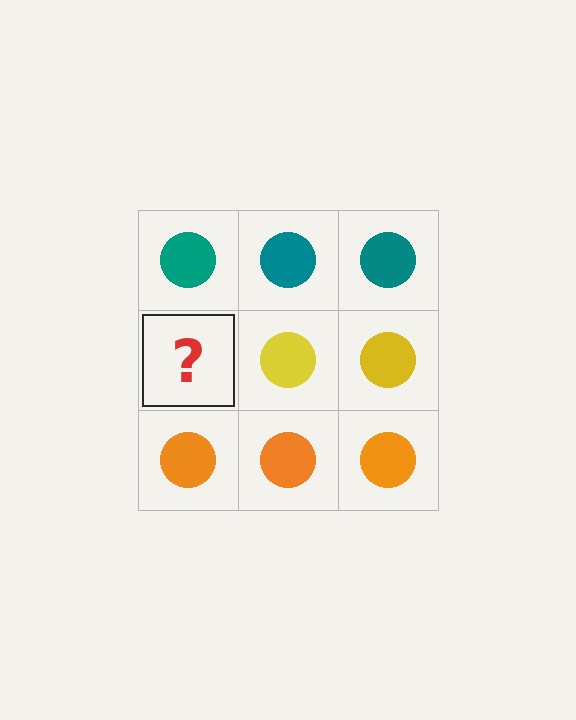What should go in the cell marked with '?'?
The missing cell should contain a yellow circle.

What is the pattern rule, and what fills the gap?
The rule is that each row has a consistent color. The gap should be filled with a yellow circle.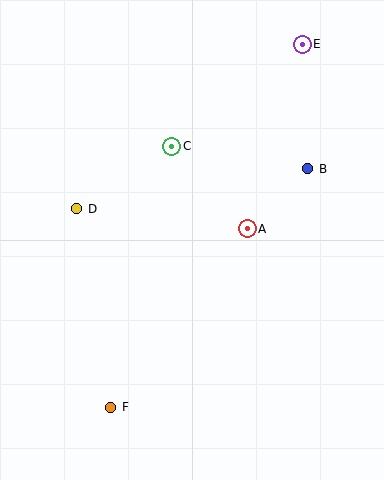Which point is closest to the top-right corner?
Point E is closest to the top-right corner.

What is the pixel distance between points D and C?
The distance between D and C is 114 pixels.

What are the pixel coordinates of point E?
Point E is at (302, 45).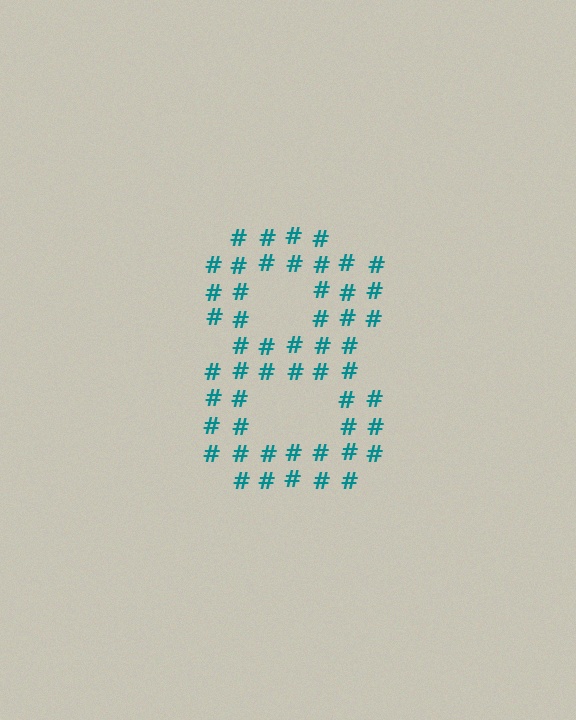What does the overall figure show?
The overall figure shows the digit 8.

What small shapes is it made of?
It is made of small hash symbols.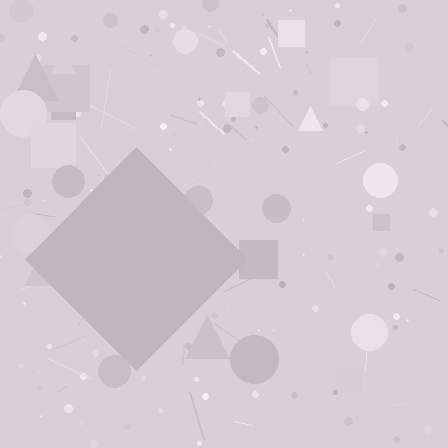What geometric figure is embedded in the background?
A diamond is embedded in the background.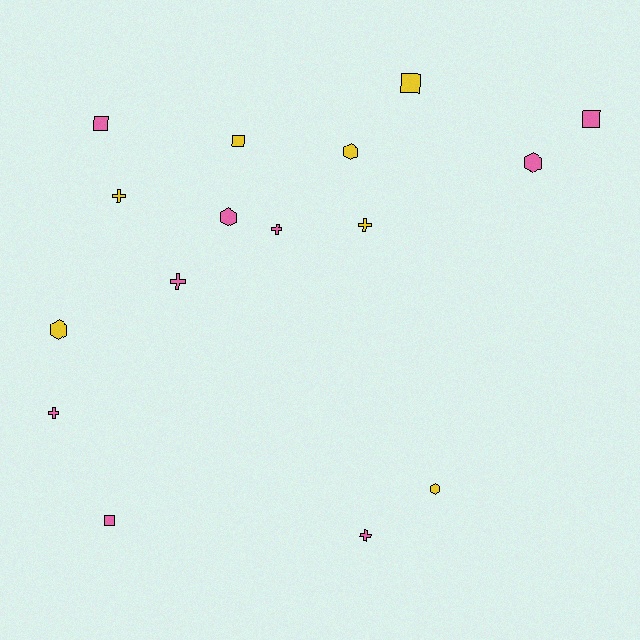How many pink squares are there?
There are 3 pink squares.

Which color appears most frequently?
Pink, with 9 objects.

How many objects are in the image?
There are 16 objects.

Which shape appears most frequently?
Cross, with 6 objects.